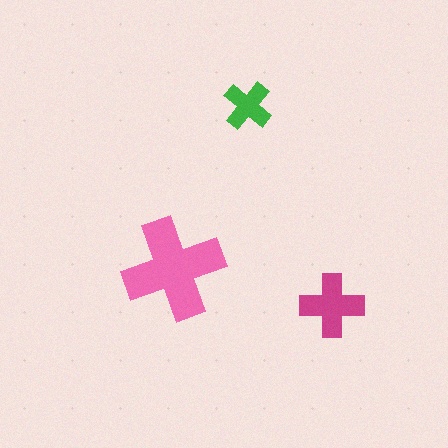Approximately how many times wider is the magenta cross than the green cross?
About 1.5 times wider.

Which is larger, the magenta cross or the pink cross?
The pink one.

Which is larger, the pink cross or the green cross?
The pink one.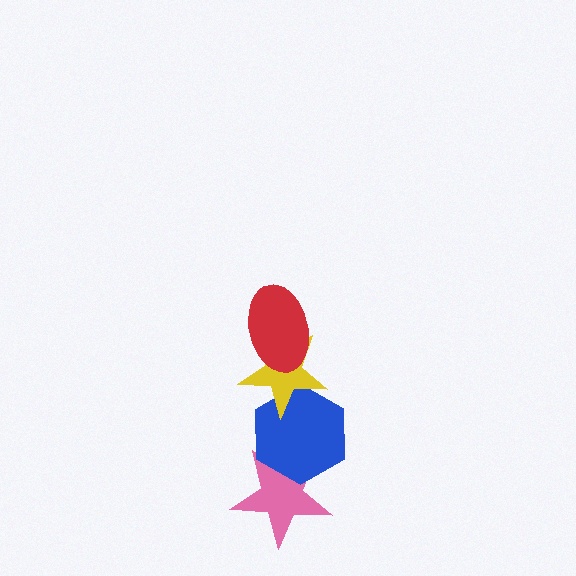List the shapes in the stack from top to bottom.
From top to bottom: the red ellipse, the yellow star, the blue hexagon, the pink star.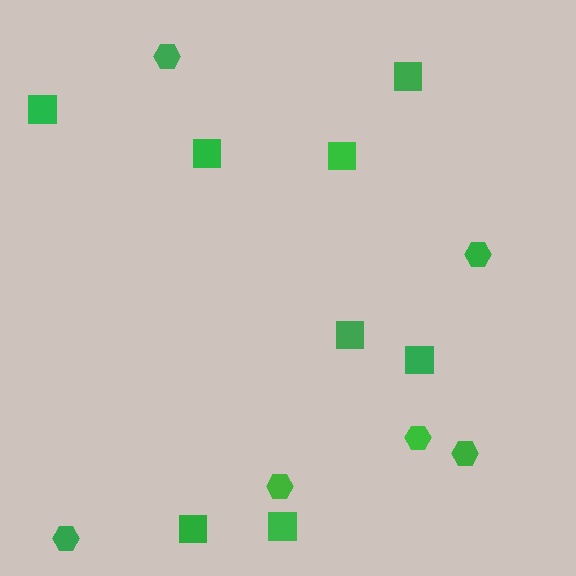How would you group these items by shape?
There are 2 groups: one group of hexagons (6) and one group of squares (8).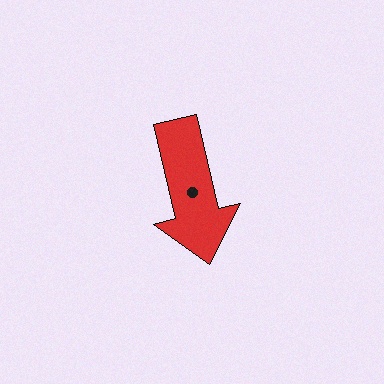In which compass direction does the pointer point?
South.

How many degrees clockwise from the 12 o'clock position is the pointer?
Approximately 167 degrees.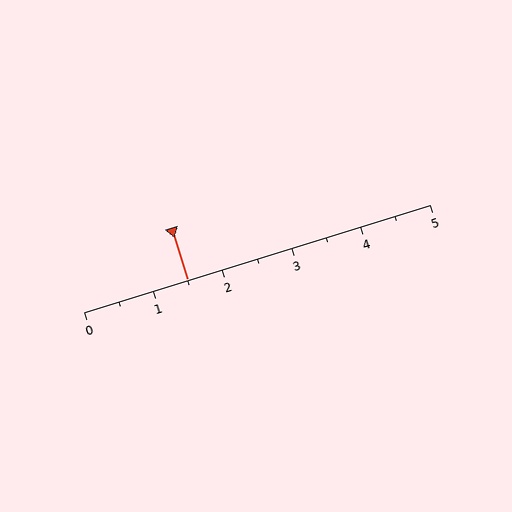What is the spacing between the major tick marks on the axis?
The major ticks are spaced 1 apart.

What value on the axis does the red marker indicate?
The marker indicates approximately 1.5.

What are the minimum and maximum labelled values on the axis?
The axis runs from 0 to 5.